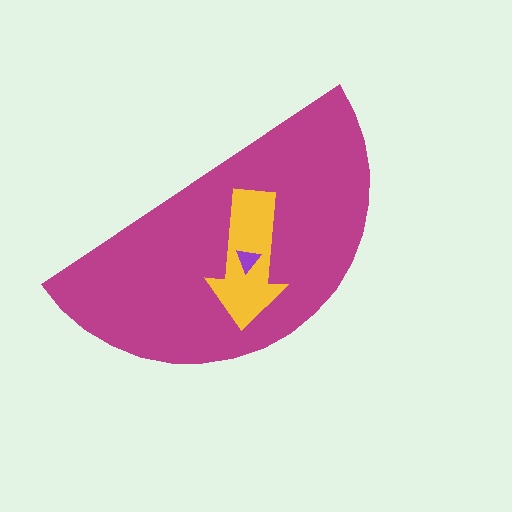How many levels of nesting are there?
3.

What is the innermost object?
The purple triangle.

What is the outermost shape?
The magenta semicircle.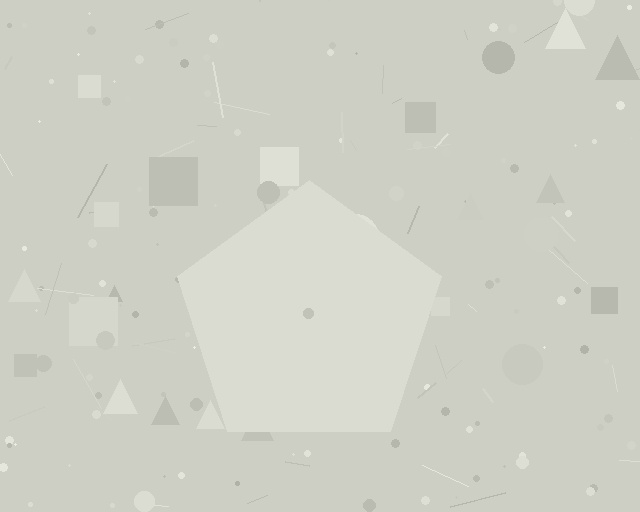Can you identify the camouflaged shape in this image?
The camouflaged shape is a pentagon.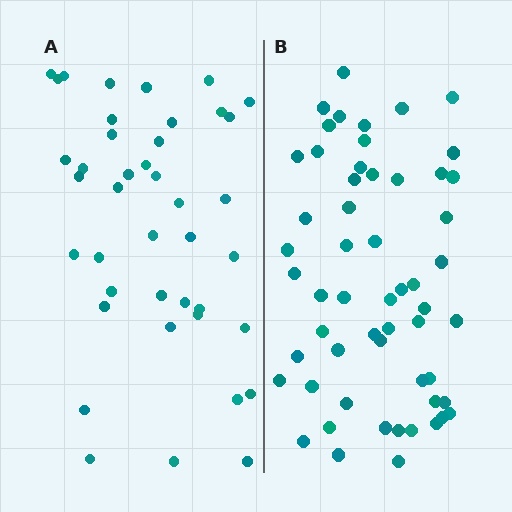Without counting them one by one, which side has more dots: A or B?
Region B (the right region) has more dots.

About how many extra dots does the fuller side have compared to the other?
Region B has approximately 15 more dots than region A.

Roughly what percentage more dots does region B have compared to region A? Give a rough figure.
About 35% more.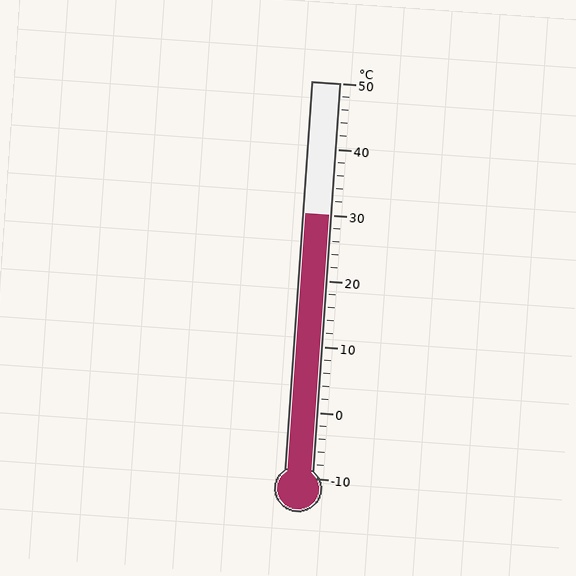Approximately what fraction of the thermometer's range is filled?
The thermometer is filled to approximately 65% of its range.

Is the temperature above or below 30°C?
The temperature is at 30°C.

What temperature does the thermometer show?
The thermometer shows approximately 30°C.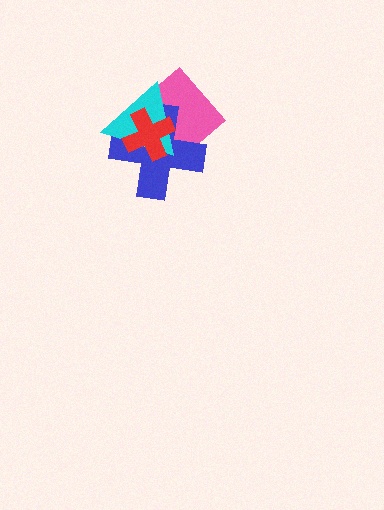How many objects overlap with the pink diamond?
3 objects overlap with the pink diamond.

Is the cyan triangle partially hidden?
Yes, it is partially covered by another shape.